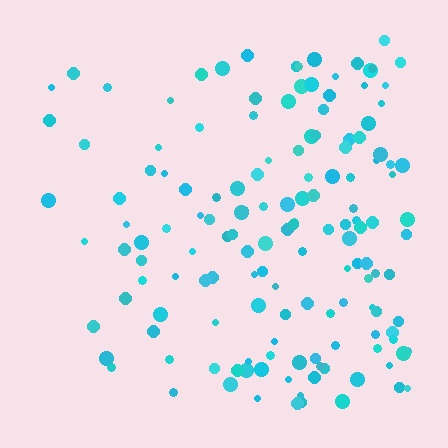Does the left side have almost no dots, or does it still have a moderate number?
Still a moderate number, just noticeably fewer than the right.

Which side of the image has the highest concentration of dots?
The right.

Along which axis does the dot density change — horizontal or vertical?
Horizontal.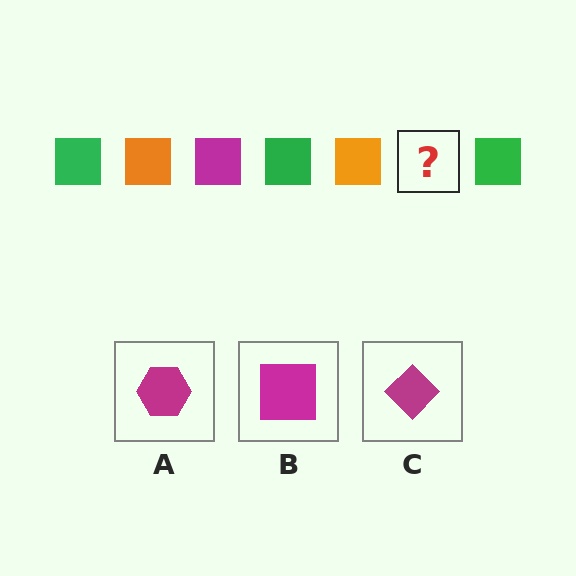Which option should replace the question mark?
Option B.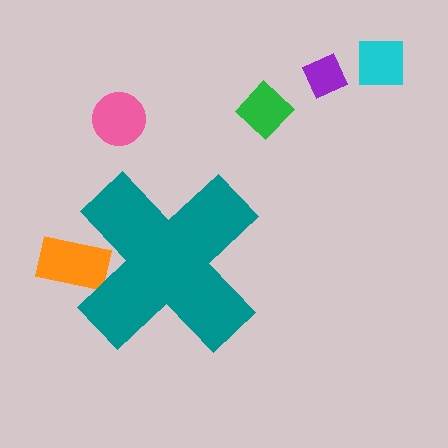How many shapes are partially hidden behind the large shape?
1 shape is partially hidden.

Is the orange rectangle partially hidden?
Yes, the orange rectangle is partially hidden behind the teal cross.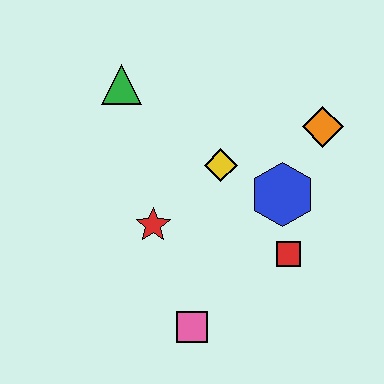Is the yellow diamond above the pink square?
Yes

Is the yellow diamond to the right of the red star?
Yes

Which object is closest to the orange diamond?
The blue hexagon is closest to the orange diamond.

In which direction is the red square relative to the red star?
The red square is to the right of the red star.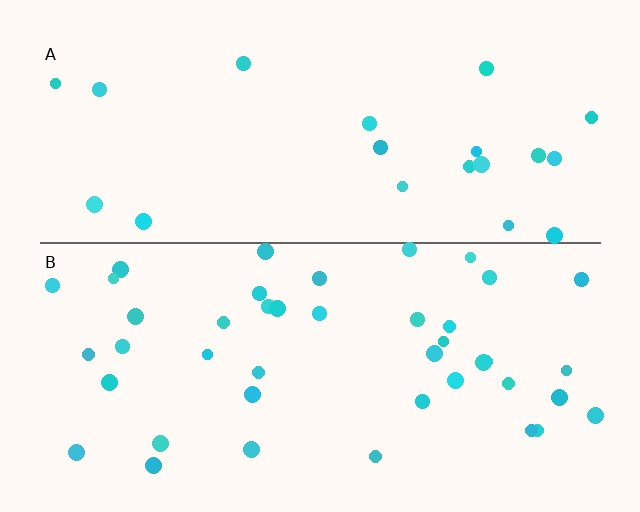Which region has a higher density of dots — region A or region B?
B (the bottom).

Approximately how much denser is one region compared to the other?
Approximately 2.1× — region B over region A.